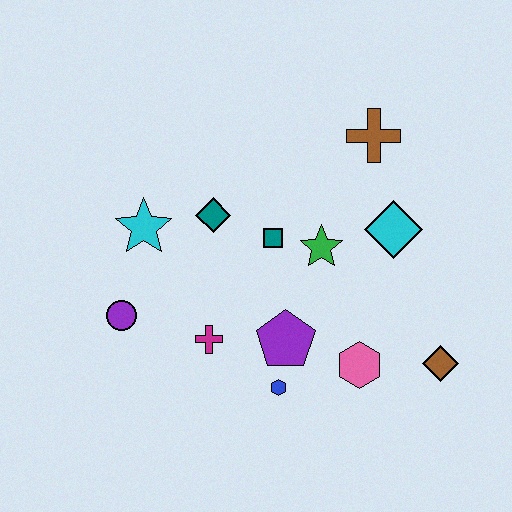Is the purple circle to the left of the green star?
Yes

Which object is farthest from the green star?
The purple circle is farthest from the green star.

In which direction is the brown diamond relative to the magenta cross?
The brown diamond is to the right of the magenta cross.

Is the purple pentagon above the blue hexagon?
Yes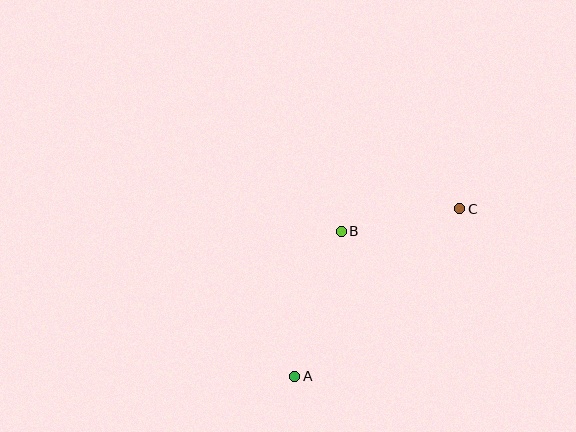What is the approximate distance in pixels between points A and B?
The distance between A and B is approximately 152 pixels.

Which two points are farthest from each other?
Points A and C are farthest from each other.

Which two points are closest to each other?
Points B and C are closest to each other.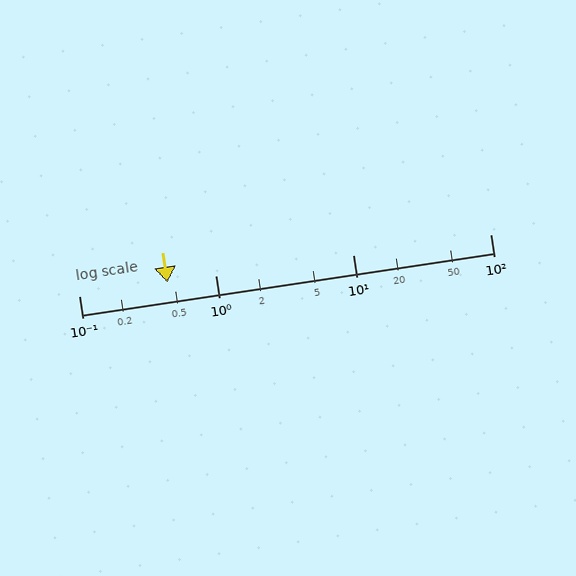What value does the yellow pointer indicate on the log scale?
The pointer indicates approximately 0.44.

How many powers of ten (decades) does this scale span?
The scale spans 3 decades, from 0.1 to 100.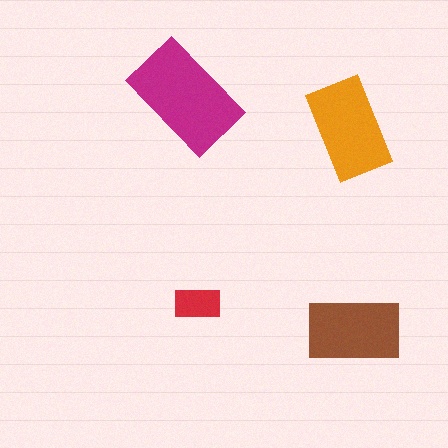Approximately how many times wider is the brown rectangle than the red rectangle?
About 2 times wider.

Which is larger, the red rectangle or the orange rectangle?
The orange one.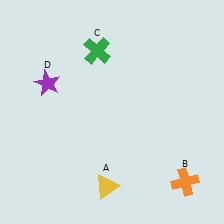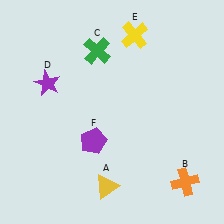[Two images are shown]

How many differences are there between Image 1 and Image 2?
There are 2 differences between the two images.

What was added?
A yellow cross (E), a purple pentagon (F) were added in Image 2.